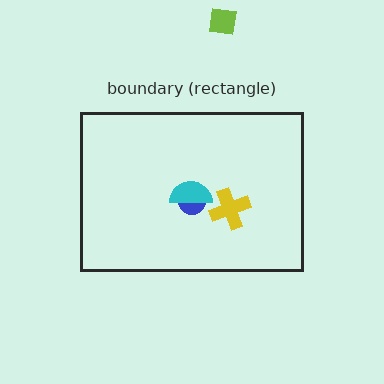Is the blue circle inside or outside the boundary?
Inside.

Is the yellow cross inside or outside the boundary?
Inside.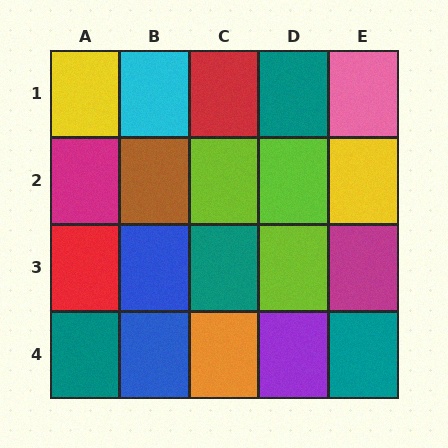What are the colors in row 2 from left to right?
Magenta, brown, lime, lime, yellow.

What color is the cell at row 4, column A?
Teal.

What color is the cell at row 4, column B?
Blue.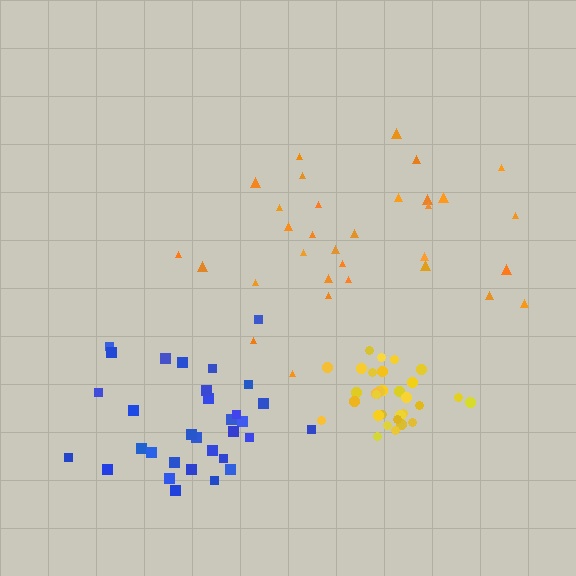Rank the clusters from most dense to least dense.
yellow, blue, orange.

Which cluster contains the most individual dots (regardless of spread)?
Blue (32).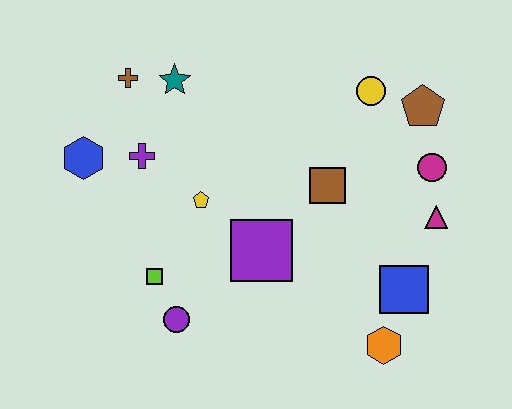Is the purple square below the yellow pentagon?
Yes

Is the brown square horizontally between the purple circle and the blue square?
Yes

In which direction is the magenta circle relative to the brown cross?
The magenta circle is to the right of the brown cross.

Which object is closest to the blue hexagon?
The purple cross is closest to the blue hexagon.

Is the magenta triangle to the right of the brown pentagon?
Yes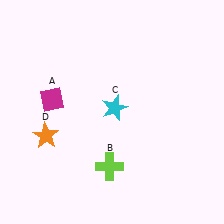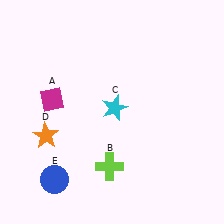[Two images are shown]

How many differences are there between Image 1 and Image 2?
There is 1 difference between the two images.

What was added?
A blue circle (E) was added in Image 2.